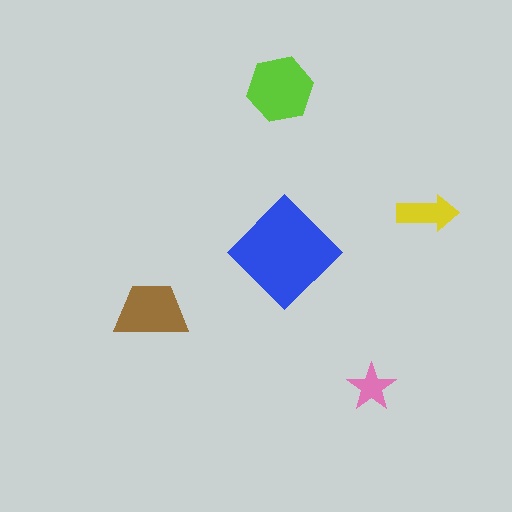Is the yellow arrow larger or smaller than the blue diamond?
Smaller.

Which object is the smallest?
The pink star.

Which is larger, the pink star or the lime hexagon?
The lime hexagon.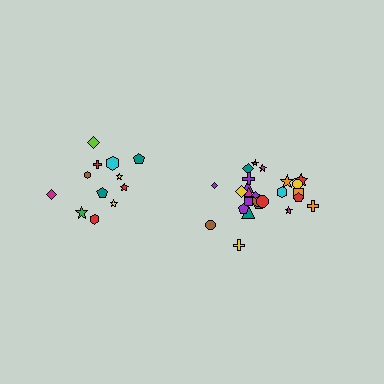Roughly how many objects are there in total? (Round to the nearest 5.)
Roughly 35 objects in total.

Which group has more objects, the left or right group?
The right group.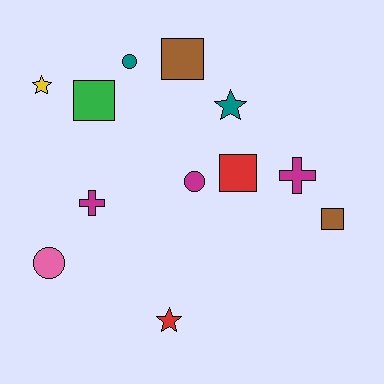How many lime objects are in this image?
There are no lime objects.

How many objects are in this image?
There are 12 objects.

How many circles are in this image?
There are 3 circles.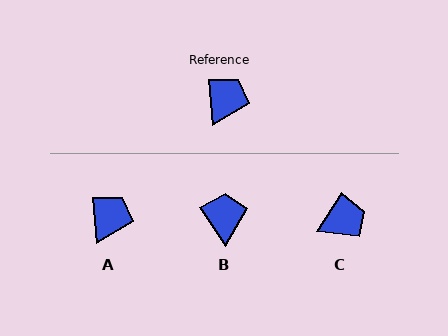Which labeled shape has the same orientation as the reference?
A.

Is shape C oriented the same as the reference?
No, it is off by about 38 degrees.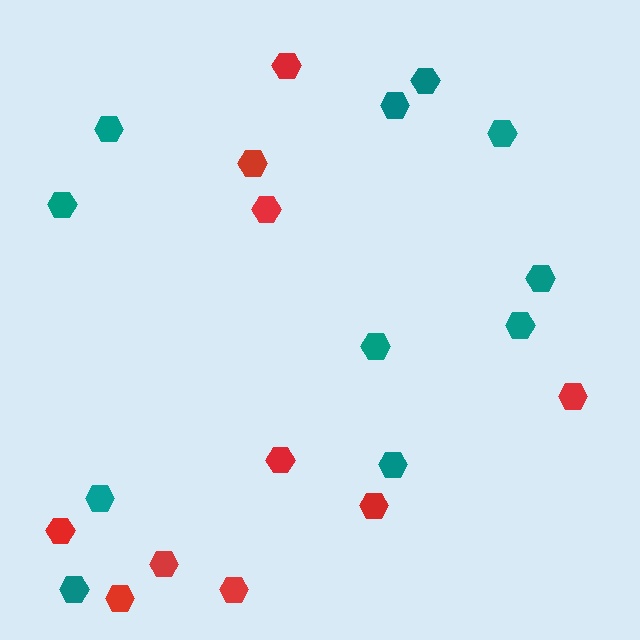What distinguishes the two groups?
There are 2 groups: one group of teal hexagons (11) and one group of red hexagons (10).